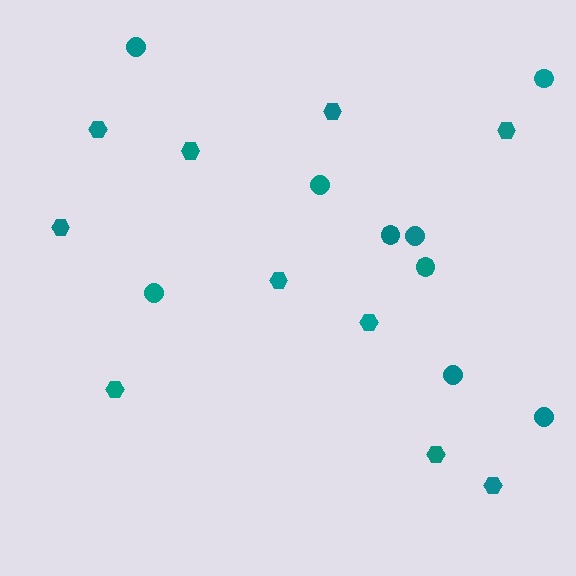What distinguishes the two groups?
There are 2 groups: one group of hexagons (10) and one group of circles (9).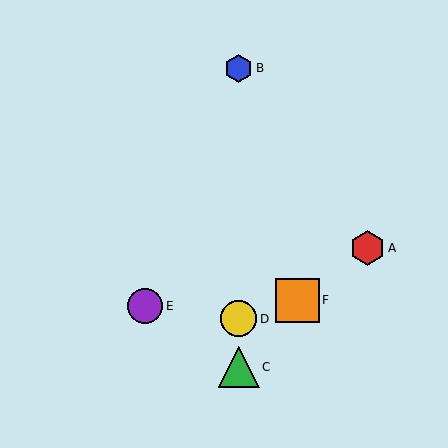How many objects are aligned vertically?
3 objects (B, C, D) are aligned vertically.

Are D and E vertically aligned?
No, D is at x≈239 and E is at x≈145.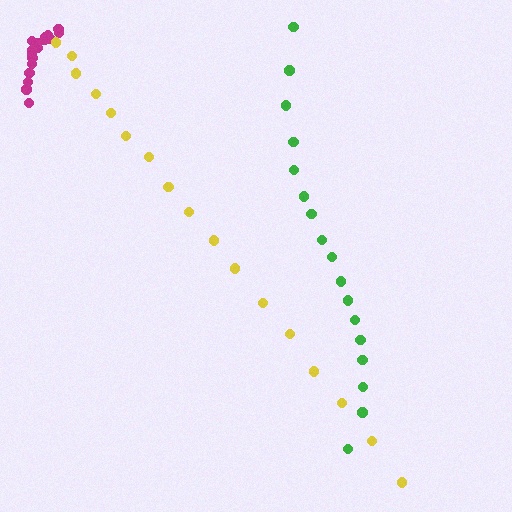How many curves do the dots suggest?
There are 3 distinct paths.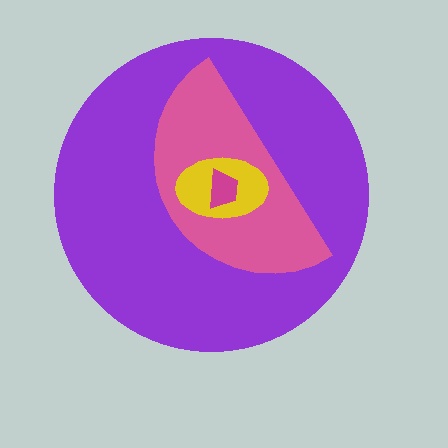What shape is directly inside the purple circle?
The pink semicircle.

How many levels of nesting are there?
4.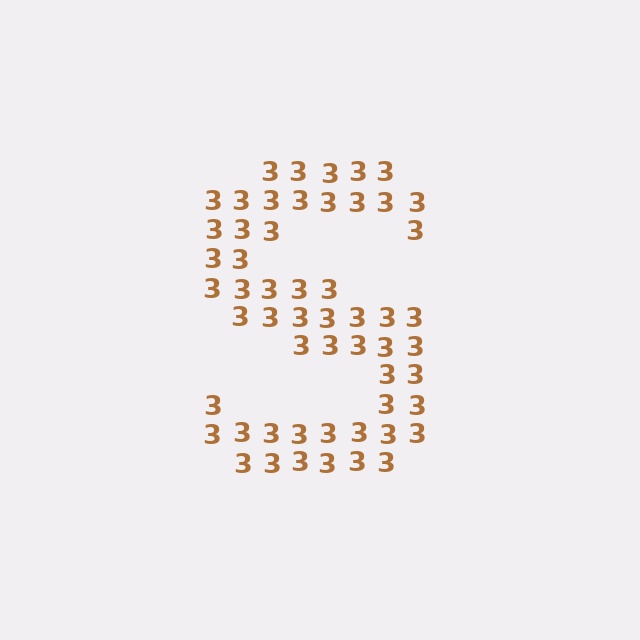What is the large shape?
The large shape is the letter S.